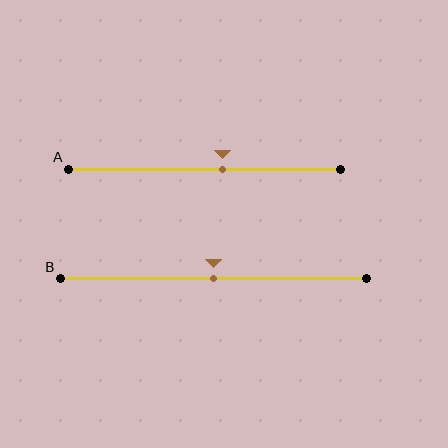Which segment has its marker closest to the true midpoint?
Segment B has its marker closest to the true midpoint.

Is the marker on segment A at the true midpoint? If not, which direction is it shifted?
No, the marker on segment A is shifted to the right by about 7% of the segment length.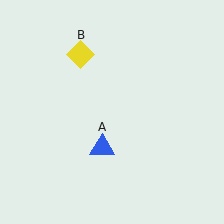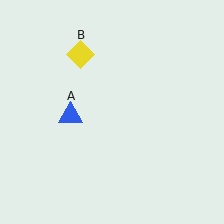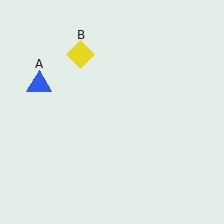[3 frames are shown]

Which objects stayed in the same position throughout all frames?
Yellow diamond (object B) remained stationary.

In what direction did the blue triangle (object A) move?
The blue triangle (object A) moved up and to the left.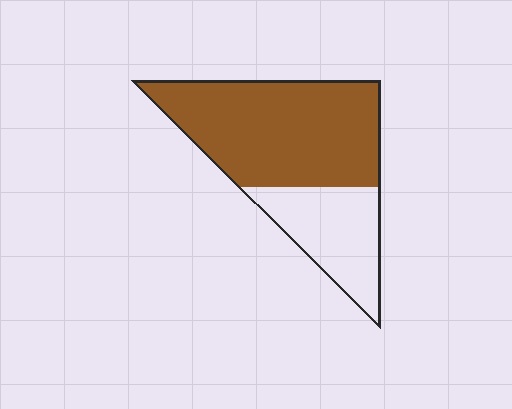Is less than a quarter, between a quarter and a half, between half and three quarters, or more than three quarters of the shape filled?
Between half and three quarters.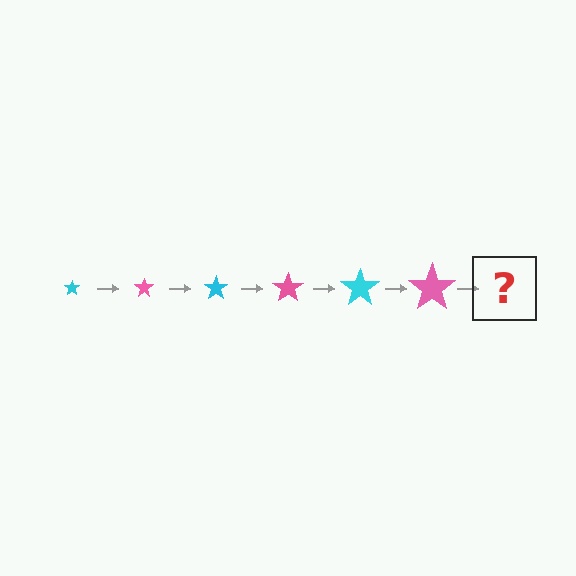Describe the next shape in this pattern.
It should be a cyan star, larger than the previous one.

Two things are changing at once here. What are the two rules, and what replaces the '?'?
The two rules are that the star grows larger each step and the color cycles through cyan and pink. The '?' should be a cyan star, larger than the previous one.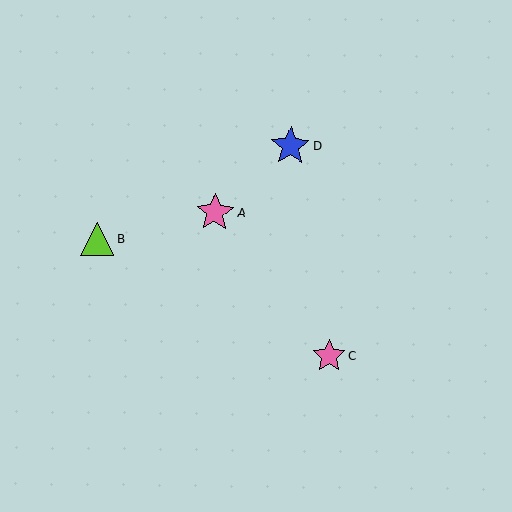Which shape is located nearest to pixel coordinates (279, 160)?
The blue star (labeled D) at (291, 146) is nearest to that location.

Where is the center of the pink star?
The center of the pink star is at (329, 356).